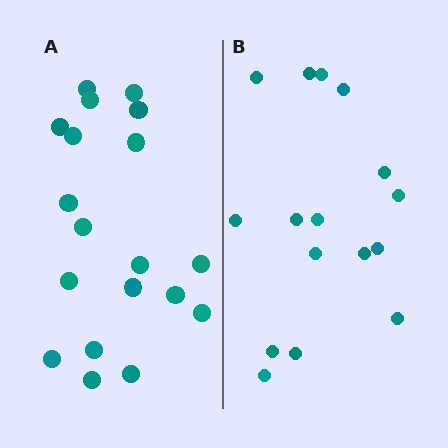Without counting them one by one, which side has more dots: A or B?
Region A (the left region) has more dots.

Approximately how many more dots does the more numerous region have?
Region A has just a few more — roughly 2 or 3 more dots than region B.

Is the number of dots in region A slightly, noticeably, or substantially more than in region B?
Region A has only slightly more — the two regions are fairly close. The ratio is roughly 1.2 to 1.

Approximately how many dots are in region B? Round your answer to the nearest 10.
About 20 dots. (The exact count is 16, which rounds to 20.)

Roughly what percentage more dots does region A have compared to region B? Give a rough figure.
About 20% more.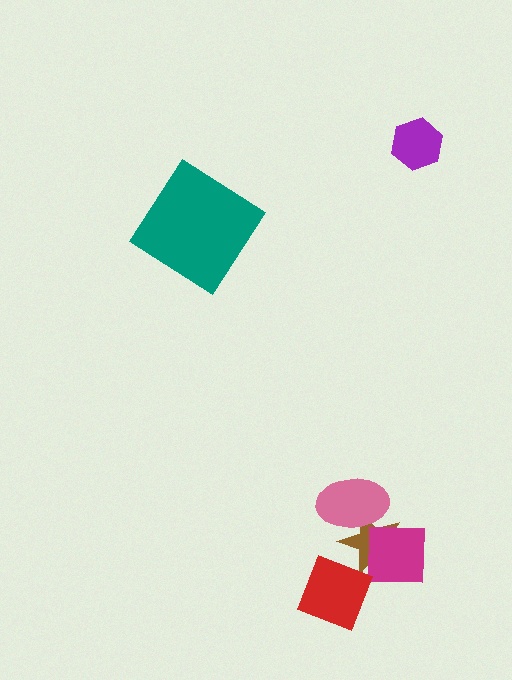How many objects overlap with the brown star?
2 objects overlap with the brown star.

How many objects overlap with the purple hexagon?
0 objects overlap with the purple hexagon.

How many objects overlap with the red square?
0 objects overlap with the red square.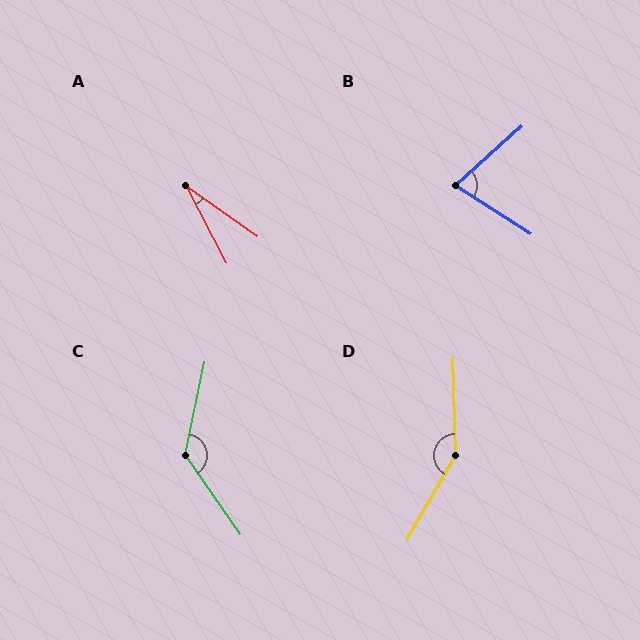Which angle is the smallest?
A, at approximately 27 degrees.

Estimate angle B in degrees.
Approximately 75 degrees.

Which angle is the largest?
D, at approximately 148 degrees.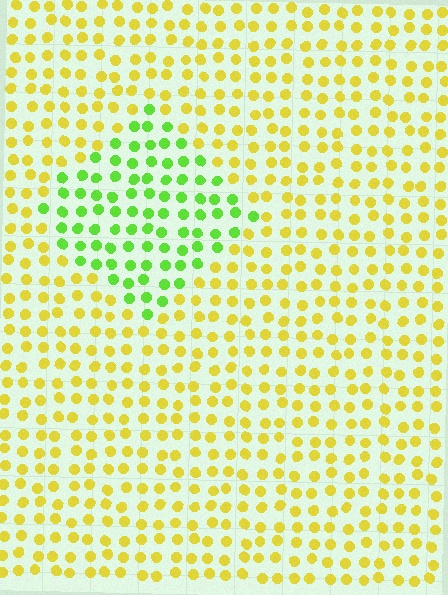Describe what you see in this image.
The image is filled with small yellow elements in a uniform arrangement. A diamond-shaped region is visible where the elements are tinted to a slightly different hue, forming a subtle color boundary.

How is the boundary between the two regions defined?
The boundary is defined purely by a slight shift in hue (about 50 degrees). Spacing, size, and orientation are identical on both sides.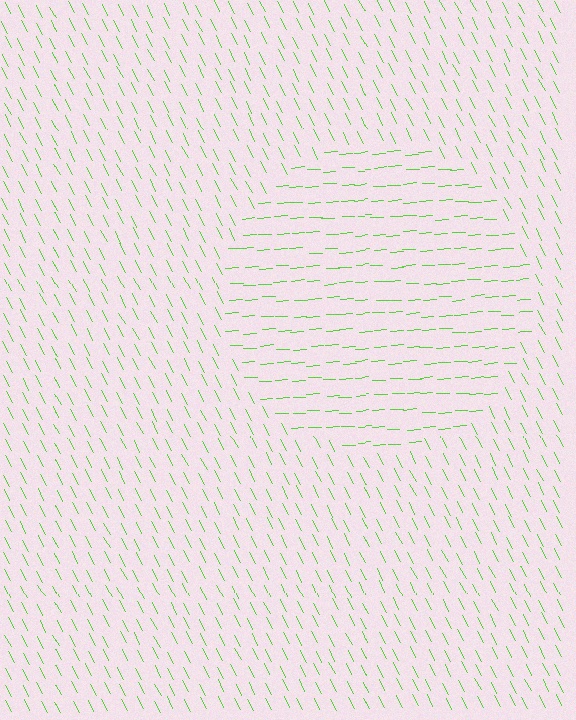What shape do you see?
I see a circle.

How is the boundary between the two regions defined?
The boundary is defined purely by a change in line orientation (approximately 66 degrees difference). All lines are the same color and thickness.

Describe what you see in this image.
The image is filled with small lime line segments. A circle region in the image has lines oriented differently from the surrounding lines, creating a visible texture boundary.